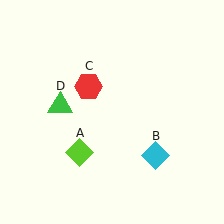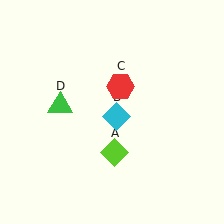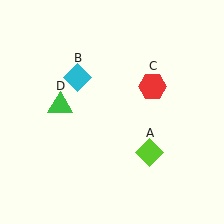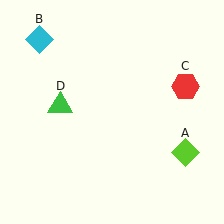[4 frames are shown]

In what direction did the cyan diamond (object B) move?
The cyan diamond (object B) moved up and to the left.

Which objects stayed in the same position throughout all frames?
Green triangle (object D) remained stationary.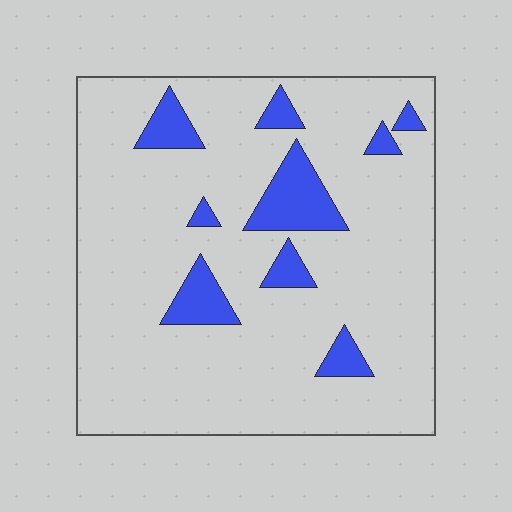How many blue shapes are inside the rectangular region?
9.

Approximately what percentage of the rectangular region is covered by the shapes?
Approximately 15%.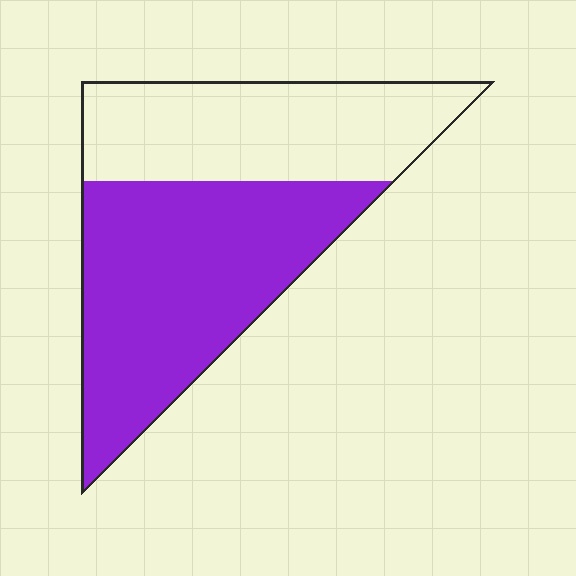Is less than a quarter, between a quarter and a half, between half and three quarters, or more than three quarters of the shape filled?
Between half and three quarters.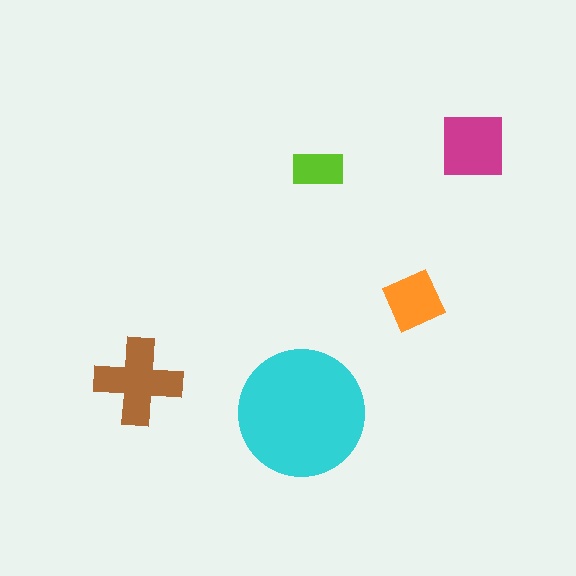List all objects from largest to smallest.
The cyan circle, the brown cross, the magenta square, the orange diamond, the lime rectangle.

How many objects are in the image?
There are 5 objects in the image.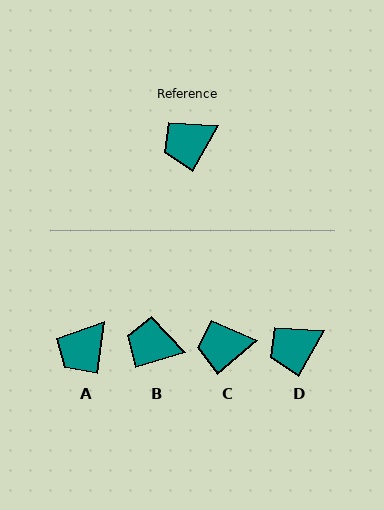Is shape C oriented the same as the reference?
No, it is off by about 20 degrees.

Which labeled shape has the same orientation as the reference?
D.